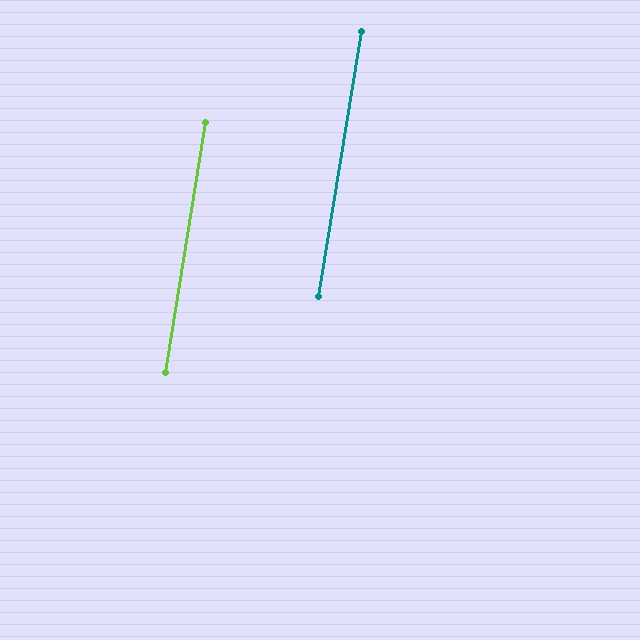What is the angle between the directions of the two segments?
Approximately 0 degrees.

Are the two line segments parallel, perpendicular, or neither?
Parallel — their directions differ by only 0.1°.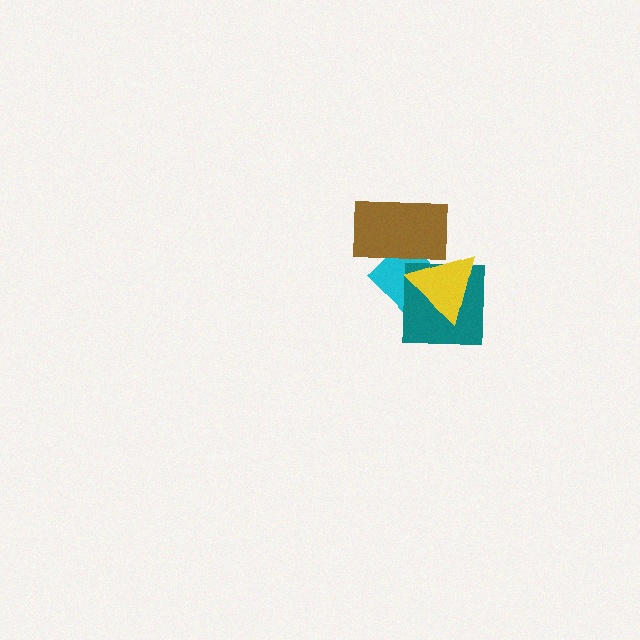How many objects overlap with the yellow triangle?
3 objects overlap with the yellow triangle.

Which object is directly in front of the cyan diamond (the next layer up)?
The teal square is directly in front of the cyan diamond.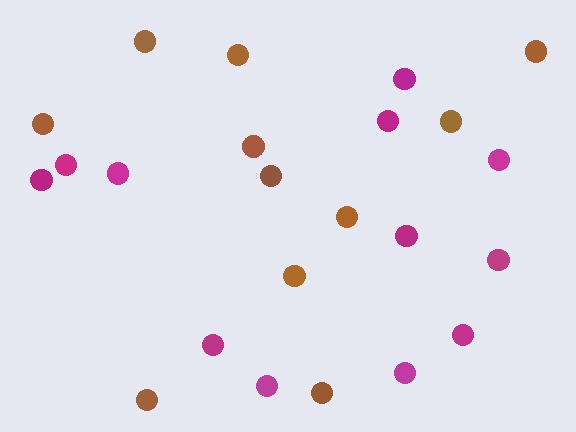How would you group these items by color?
There are 2 groups: one group of brown circles (11) and one group of magenta circles (12).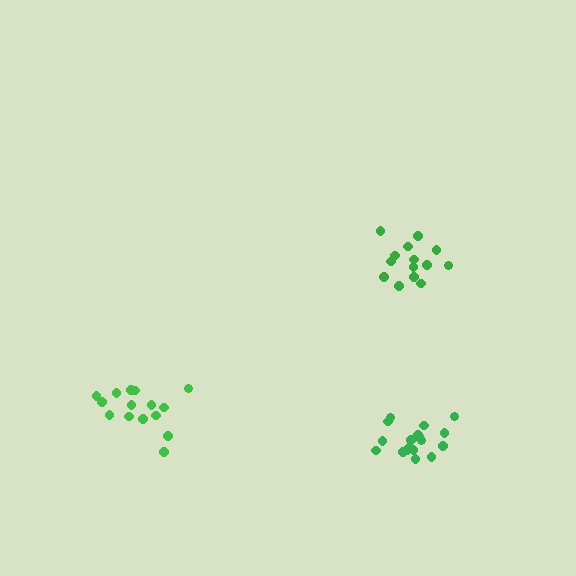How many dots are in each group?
Group 1: 15 dots, Group 2: 19 dots, Group 3: 14 dots (48 total).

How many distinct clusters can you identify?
There are 3 distinct clusters.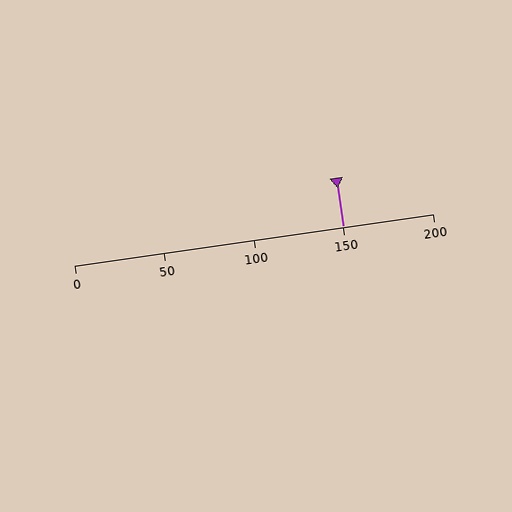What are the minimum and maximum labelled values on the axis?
The axis runs from 0 to 200.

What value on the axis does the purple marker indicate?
The marker indicates approximately 150.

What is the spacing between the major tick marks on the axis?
The major ticks are spaced 50 apart.